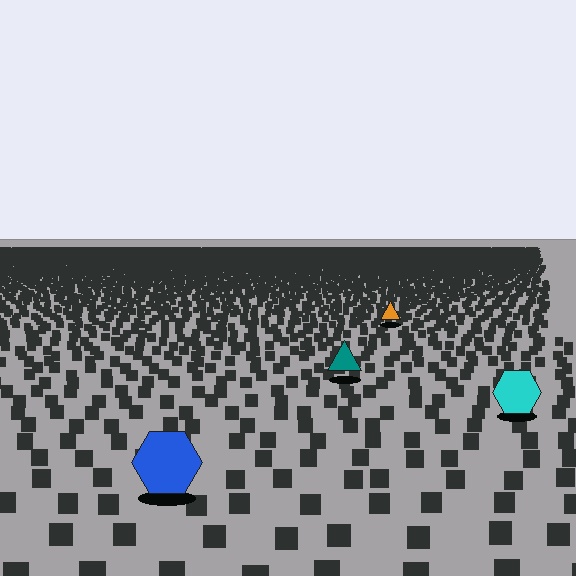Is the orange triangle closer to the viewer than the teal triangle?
No. The teal triangle is closer — you can tell from the texture gradient: the ground texture is coarser near it.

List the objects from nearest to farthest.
From nearest to farthest: the blue hexagon, the cyan hexagon, the teal triangle, the orange triangle.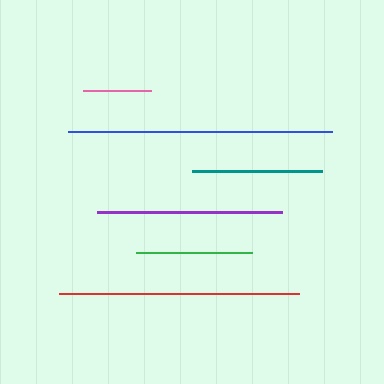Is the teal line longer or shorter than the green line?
The teal line is longer than the green line.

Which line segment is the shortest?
The pink line is the shortest at approximately 67 pixels.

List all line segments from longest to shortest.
From longest to shortest: blue, red, purple, teal, green, pink.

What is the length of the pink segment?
The pink segment is approximately 67 pixels long.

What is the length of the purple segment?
The purple segment is approximately 185 pixels long.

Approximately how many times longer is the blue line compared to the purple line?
The blue line is approximately 1.4 times the length of the purple line.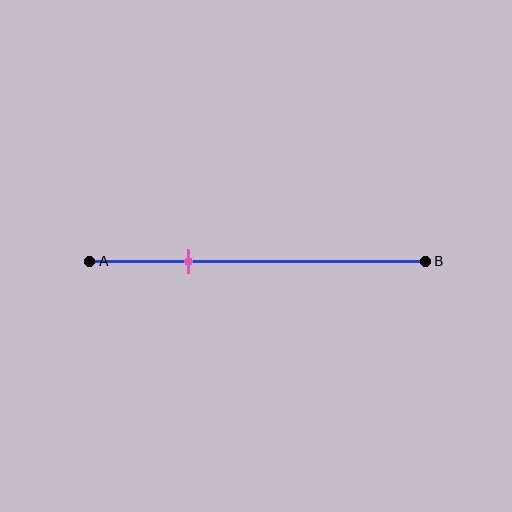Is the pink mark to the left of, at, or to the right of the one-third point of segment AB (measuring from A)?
The pink mark is to the left of the one-third point of segment AB.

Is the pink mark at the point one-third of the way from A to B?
No, the mark is at about 30% from A, not at the 33% one-third point.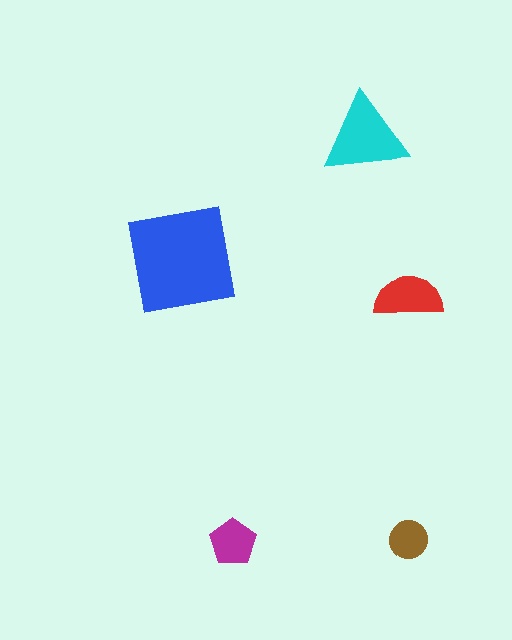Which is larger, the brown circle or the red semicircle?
The red semicircle.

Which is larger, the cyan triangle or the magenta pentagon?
The cyan triangle.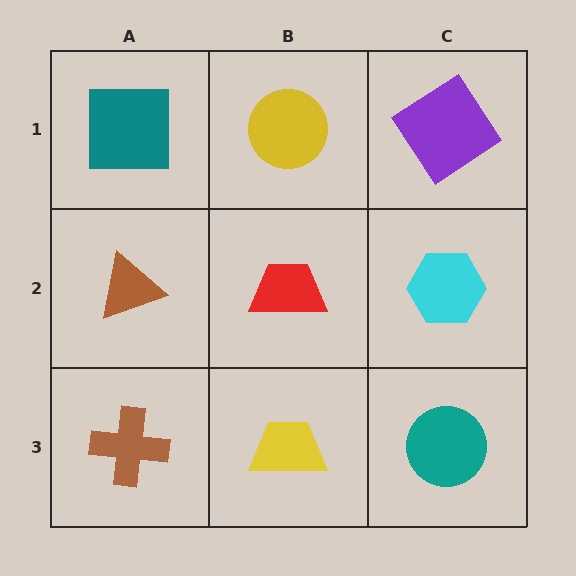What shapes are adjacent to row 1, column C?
A cyan hexagon (row 2, column C), a yellow circle (row 1, column B).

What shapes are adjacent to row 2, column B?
A yellow circle (row 1, column B), a yellow trapezoid (row 3, column B), a brown triangle (row 2, column A), a cyan hexagon (row 2, column C).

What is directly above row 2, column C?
A purple diamond.